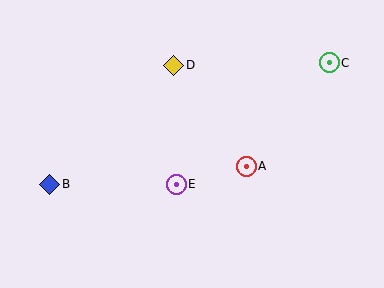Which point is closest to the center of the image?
Point E at (176, 184) is closest to the center.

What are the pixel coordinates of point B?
Point B is at (50, 185).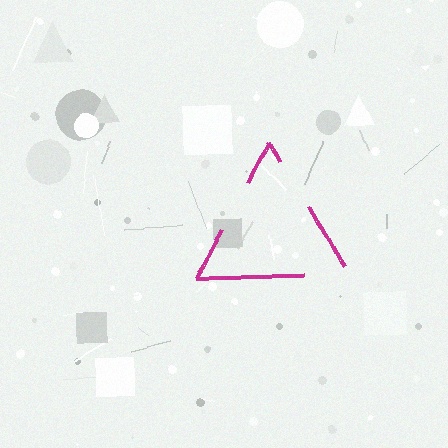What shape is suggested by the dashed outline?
The dashed outline suggests a triangle.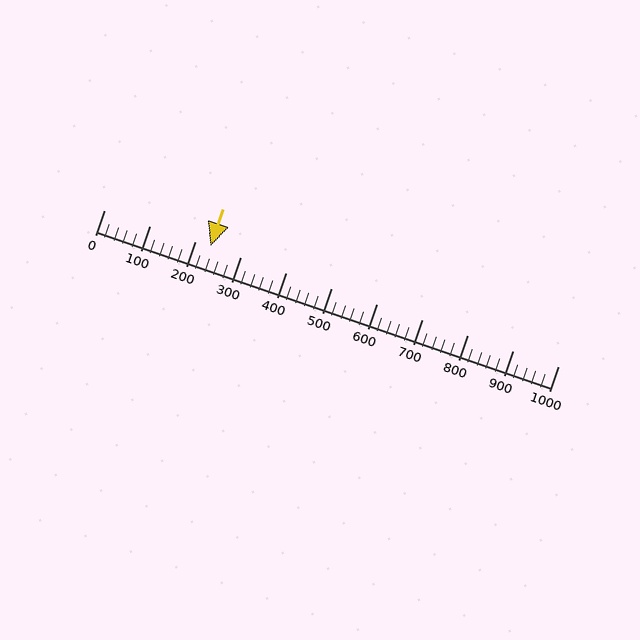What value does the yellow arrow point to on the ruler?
The yellow arrow points to approximately 234.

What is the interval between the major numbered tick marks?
The major tick marks are spaced 100 units apart.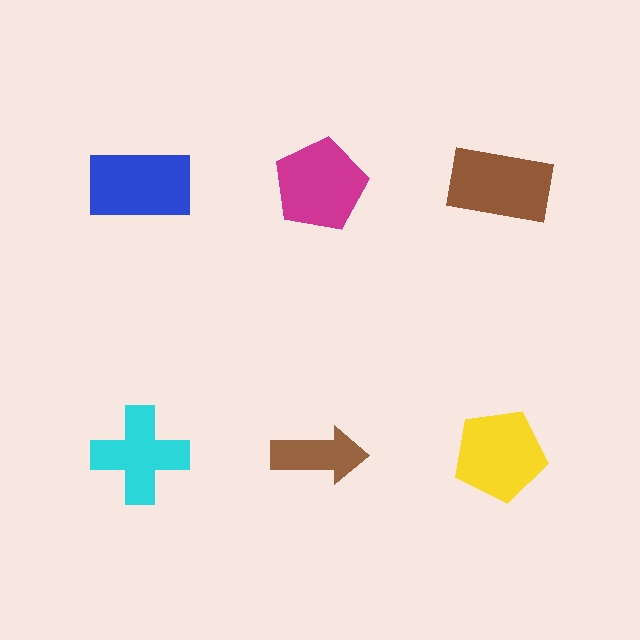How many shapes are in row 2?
3 shapes.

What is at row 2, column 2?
A brown arrow.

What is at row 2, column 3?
A yellow pentagon.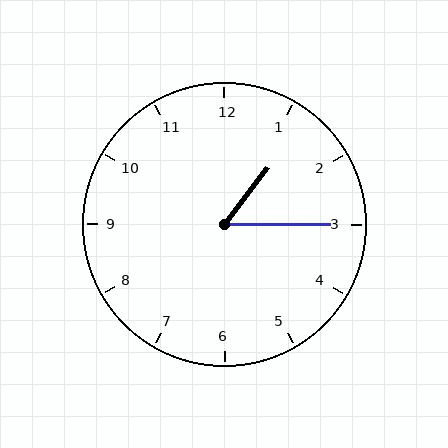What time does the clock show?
1:15.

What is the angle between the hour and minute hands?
Approximately 52 degrees.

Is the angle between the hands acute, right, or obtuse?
It is acute.